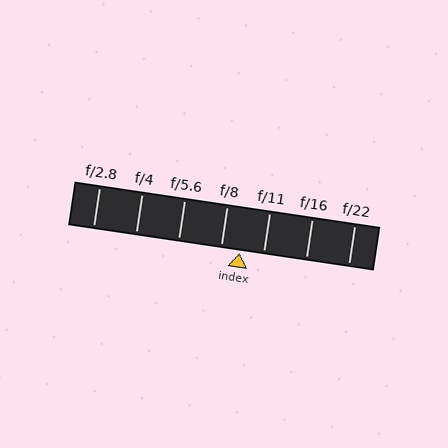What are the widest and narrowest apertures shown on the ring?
The widest aperture shown is f/2.8 and the narrowest is f/22.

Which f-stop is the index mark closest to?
The index mark is closest to f/8.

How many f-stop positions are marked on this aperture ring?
There are 7 f-stop positions marked.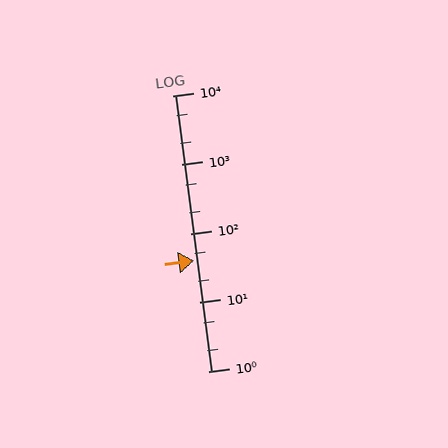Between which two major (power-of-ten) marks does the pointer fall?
The pointer is between 10 and 100.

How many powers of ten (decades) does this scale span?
The scale spans 4 decades, from 1 to 10000.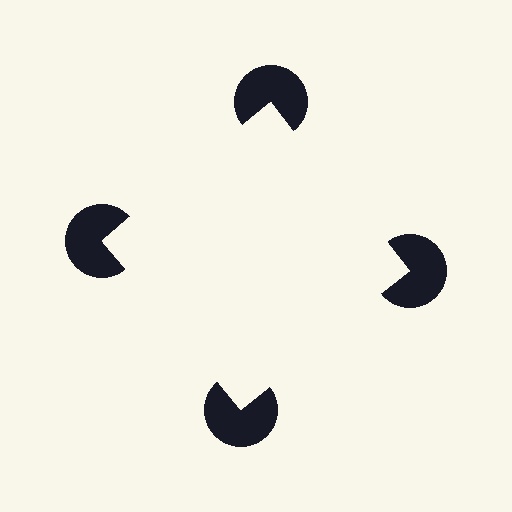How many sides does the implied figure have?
4 sides.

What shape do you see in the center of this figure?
An illusory square — its edges are inferred from the aligned wedge cuts in the pac-man discs, not physically drawn.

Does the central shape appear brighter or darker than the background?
It typically appears slightly brighter than the background, even though no actual brightness change is drawn.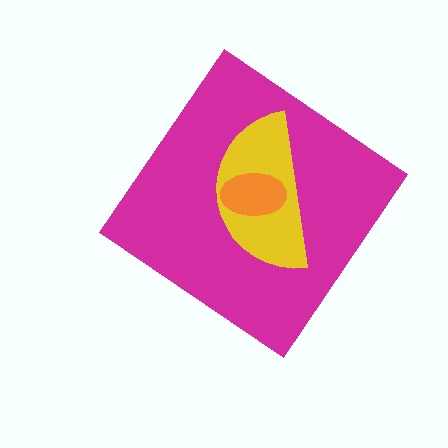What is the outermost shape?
The magenta diamond.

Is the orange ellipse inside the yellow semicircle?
Yes.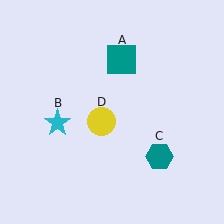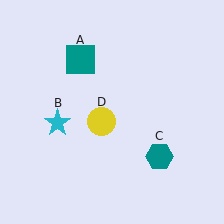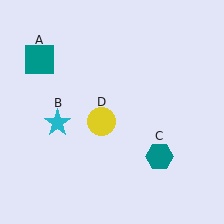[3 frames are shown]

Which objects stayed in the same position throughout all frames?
Cyan star (object B) and teal hexagon (object C) and yellow circle (object D) remained stationary.